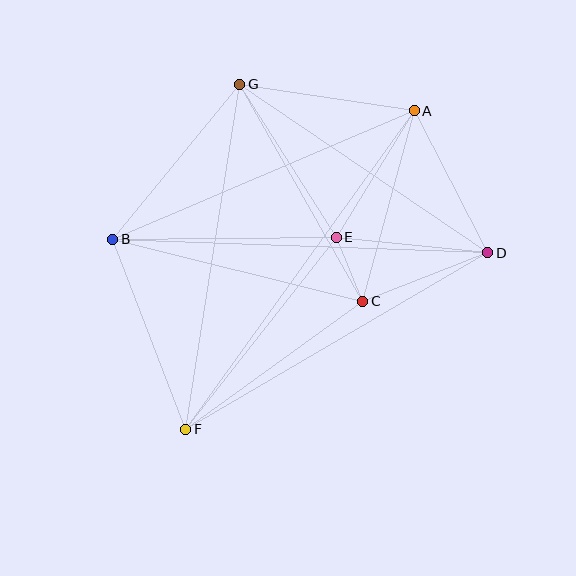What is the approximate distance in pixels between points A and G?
The distance between A and G is approximately 176 pixels.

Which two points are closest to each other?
Points C and E are closest to each other.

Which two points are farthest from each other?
Points A and F are farthest from each other.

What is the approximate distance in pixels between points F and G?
The distance between F and G is approximately 349 pixels.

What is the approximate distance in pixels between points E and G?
The distance between E and G is approximately 181 pixels.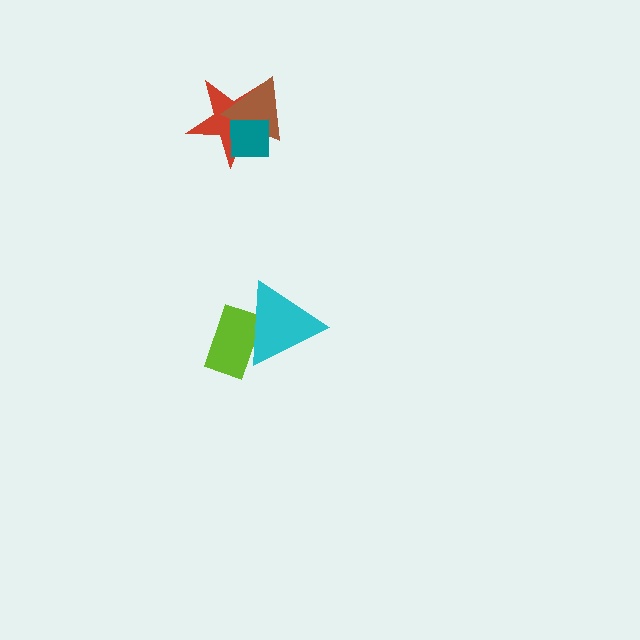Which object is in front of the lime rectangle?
The cyan triangle is in front of the lime rectangle.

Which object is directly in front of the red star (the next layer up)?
The brown triangle is directly in front of the red star.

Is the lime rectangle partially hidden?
Yes, it is partially covered by another shape.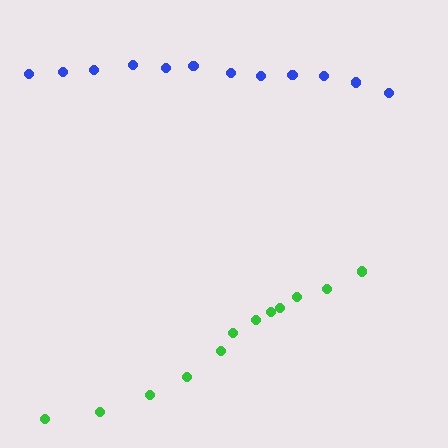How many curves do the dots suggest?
There are 2 distinct paths.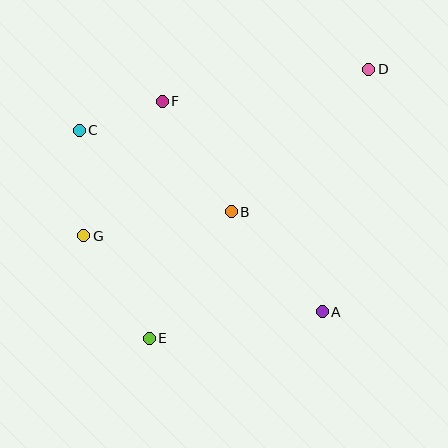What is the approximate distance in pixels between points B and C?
The distance between B and C is approximately 173 pixels.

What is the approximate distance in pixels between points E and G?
The distance between E and G is approximately 122 pixels.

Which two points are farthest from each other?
Points D and E are farthest from each other.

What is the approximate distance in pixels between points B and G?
The distance between B and G is approximately 149 pixels.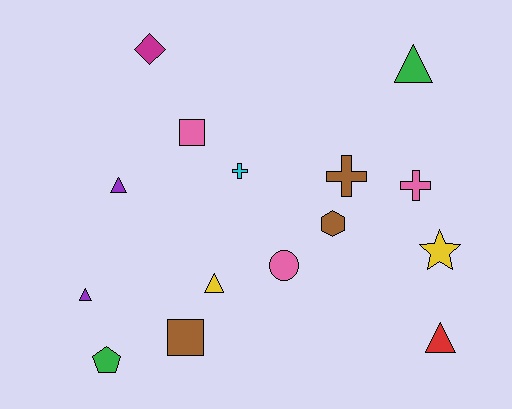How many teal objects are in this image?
There are no teal objects.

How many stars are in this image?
There is 1 star.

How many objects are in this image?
There are 15 objects.